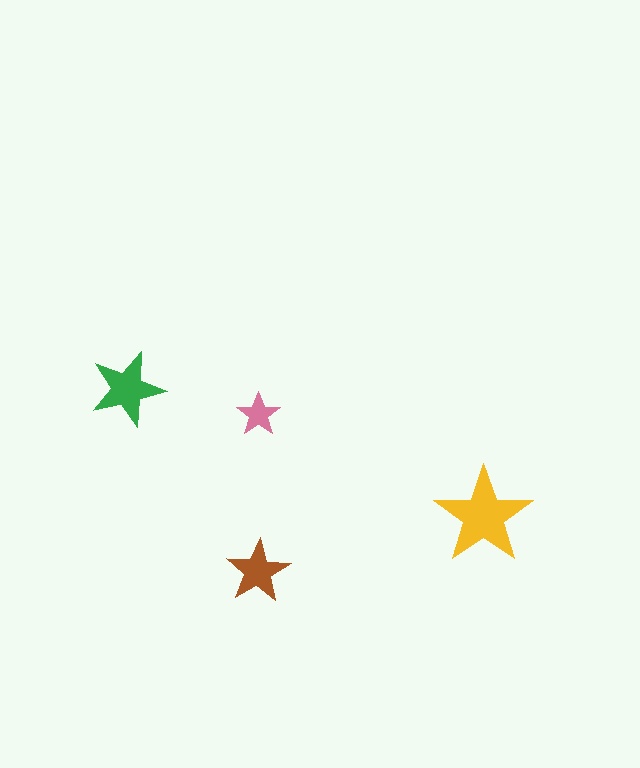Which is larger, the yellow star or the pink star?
The yellow one.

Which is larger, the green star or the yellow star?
The yellow one.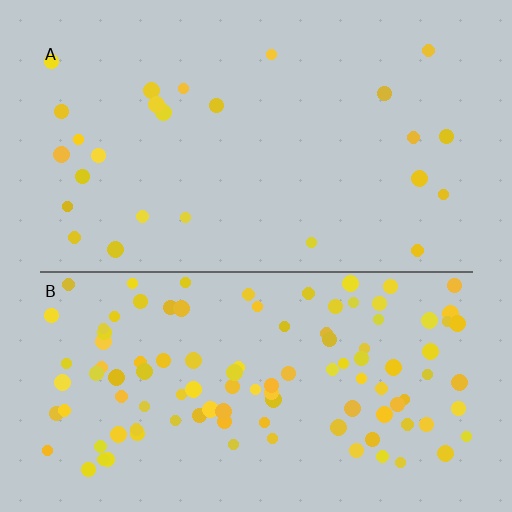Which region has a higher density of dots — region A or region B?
B (the bottom).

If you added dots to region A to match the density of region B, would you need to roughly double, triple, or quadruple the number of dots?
Approximately quadruple.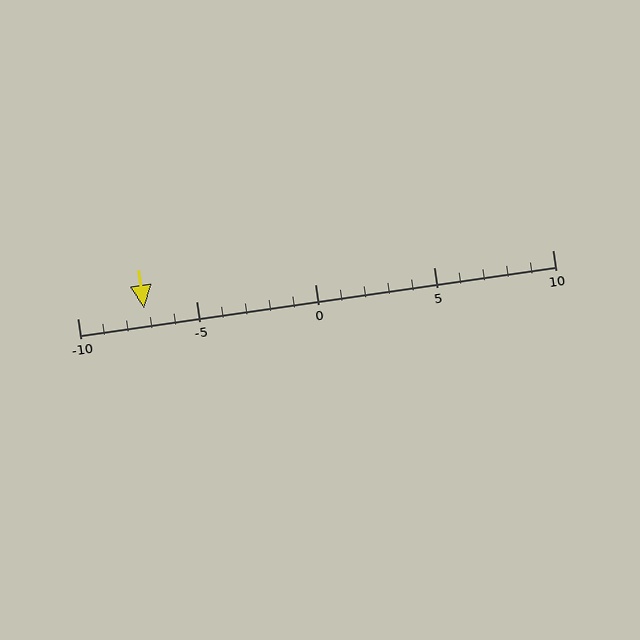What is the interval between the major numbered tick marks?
The major tick marks are spaced 5 units apart.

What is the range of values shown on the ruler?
The ruler shows values from -10 to 10.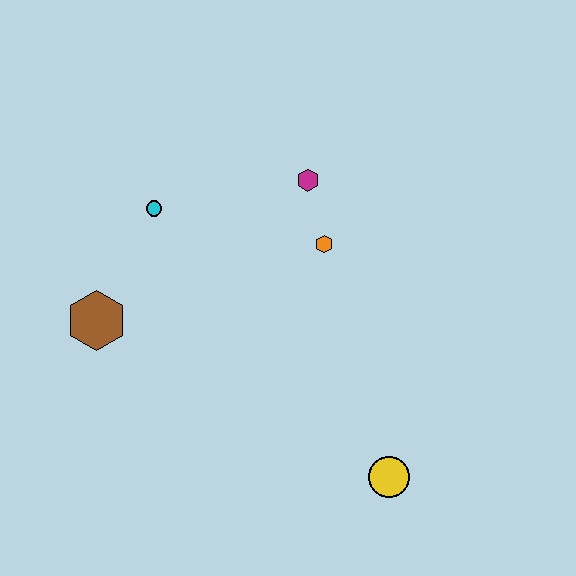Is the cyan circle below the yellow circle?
No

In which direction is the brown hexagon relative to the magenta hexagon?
The brown hexagon is to the left of the magenta hexagon.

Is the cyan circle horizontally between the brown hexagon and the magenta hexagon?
Yes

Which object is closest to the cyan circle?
The brown hexagon is closest to the cyan circle.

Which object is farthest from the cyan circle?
The yellow circle is farthest from the cyan circle.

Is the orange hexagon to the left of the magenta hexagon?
No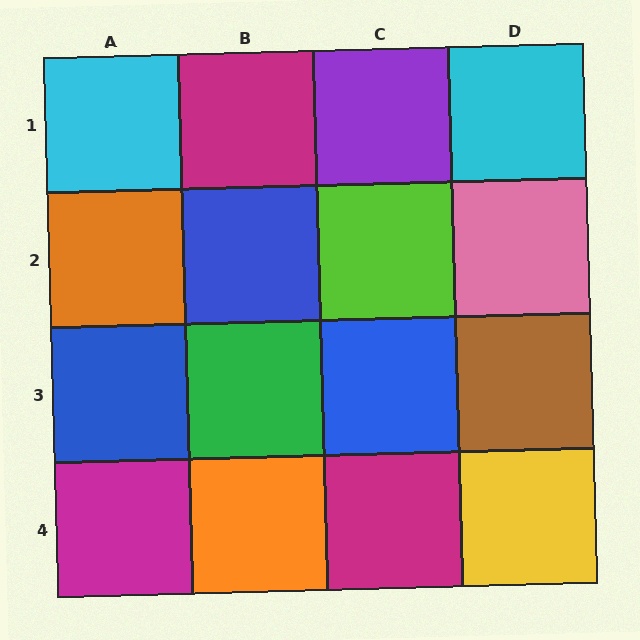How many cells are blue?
3 cells are blue.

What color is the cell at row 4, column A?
Magenta.